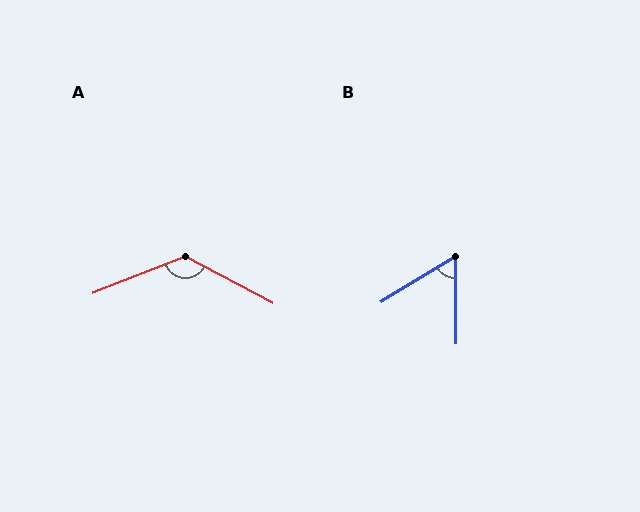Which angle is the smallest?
B, at approximately 59 degrees.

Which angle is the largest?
A, at approximately 131 degrees.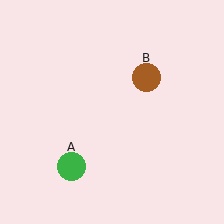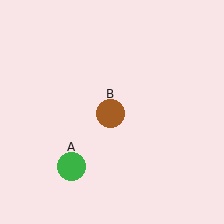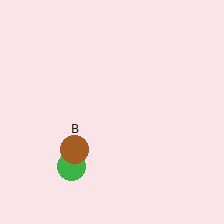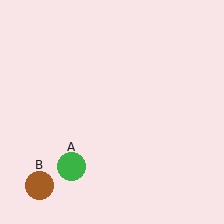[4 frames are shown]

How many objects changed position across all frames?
1 object changed position: brown circle (object B).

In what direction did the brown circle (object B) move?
The brown circle (object B) moved down and to the left.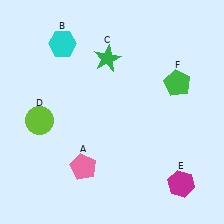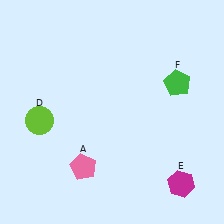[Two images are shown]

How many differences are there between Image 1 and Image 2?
There are 2 differences between the two images.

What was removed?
The green star (C), the cyan hexagon (B) were removed in Image 2.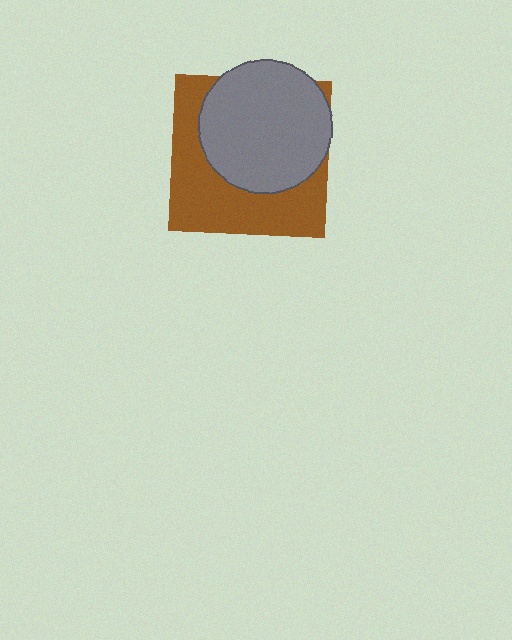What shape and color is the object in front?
The object in front is a gray circle.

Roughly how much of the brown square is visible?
About half of it is visible (roughly 48%).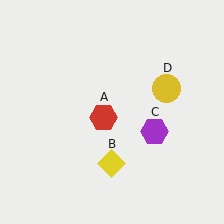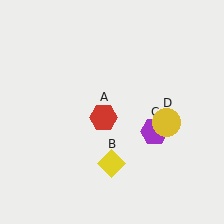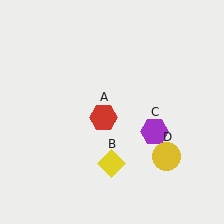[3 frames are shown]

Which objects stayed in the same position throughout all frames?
Red hexagon (object A) and yellow diamond (object B) and purple hexagon (object C) remained stationary.